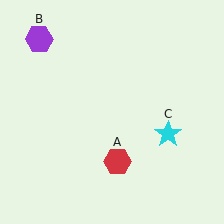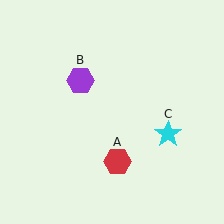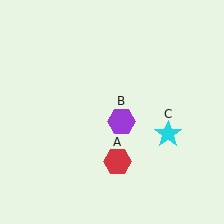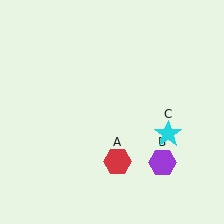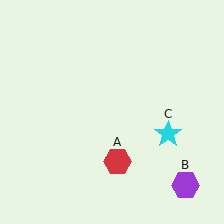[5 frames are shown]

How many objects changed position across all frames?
1 object changed position: purple hexagon (object B).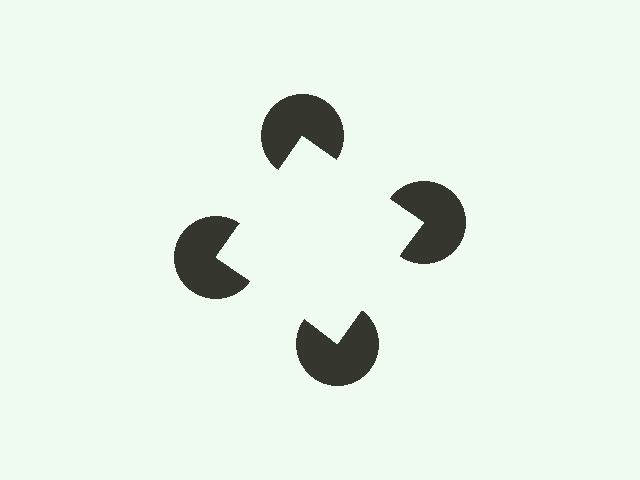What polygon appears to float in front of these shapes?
An illusory square — its edges are inferred from the aligned wedge cuts in the pac-man discs, not physically drawn.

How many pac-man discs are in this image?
There are 4 — one at each vertex of the illusory square.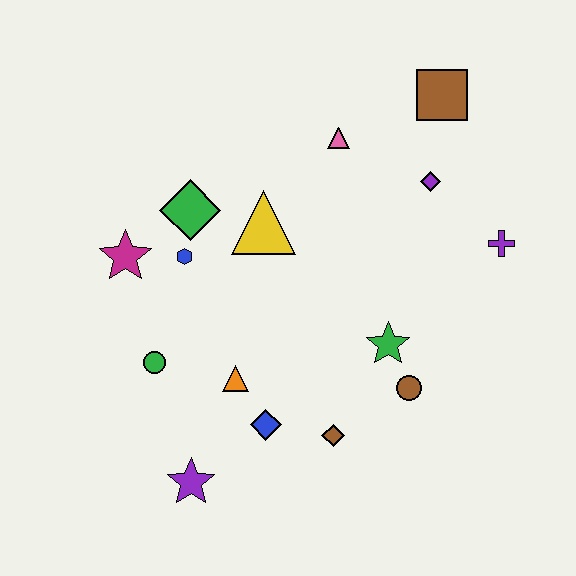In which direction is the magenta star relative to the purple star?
The magenta star is above the purple star.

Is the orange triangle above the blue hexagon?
No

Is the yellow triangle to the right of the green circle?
Yes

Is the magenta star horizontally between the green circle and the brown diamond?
No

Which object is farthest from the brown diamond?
The brown square is farthest from the brown diamond.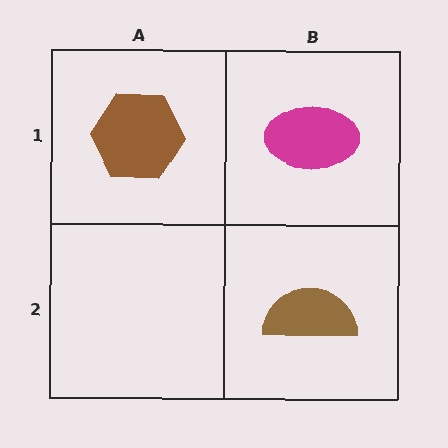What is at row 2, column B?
A brown semicircle.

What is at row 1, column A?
A brown hexagon.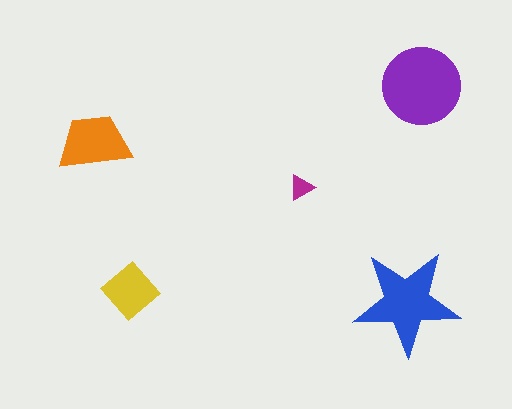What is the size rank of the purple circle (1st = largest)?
1st.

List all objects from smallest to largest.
The magenta triangle, the yellow diamond, the orange trapezoid, the blue star, the purple circle.